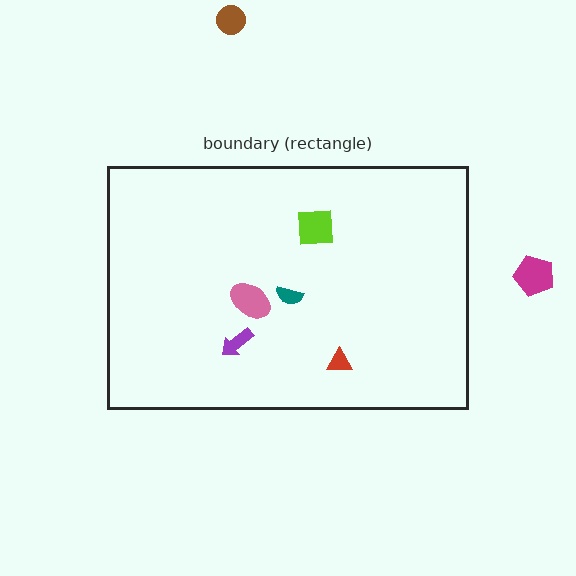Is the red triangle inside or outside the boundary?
Inside.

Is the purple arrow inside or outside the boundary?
Inside.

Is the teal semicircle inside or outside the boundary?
Inside.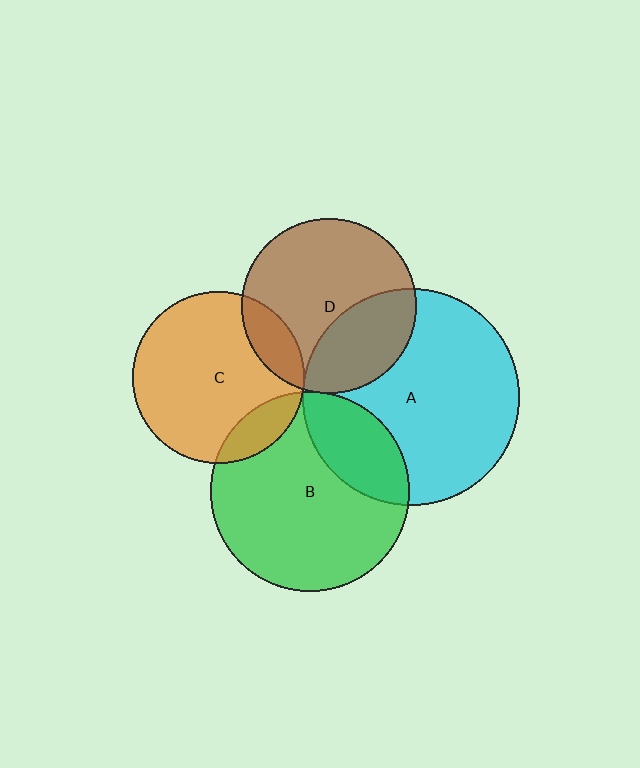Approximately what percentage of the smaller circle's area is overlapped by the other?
Approximately 5%.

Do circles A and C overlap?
Yes.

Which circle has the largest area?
Circle A (cyan).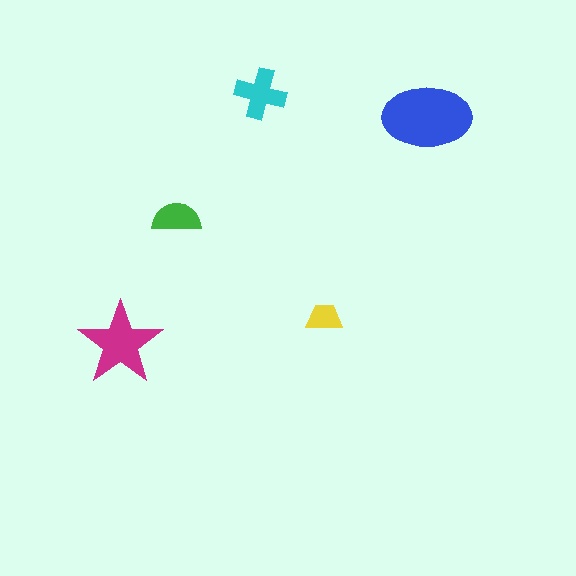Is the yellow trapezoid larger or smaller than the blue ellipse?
Smaller.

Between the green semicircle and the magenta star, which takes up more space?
The magenta star.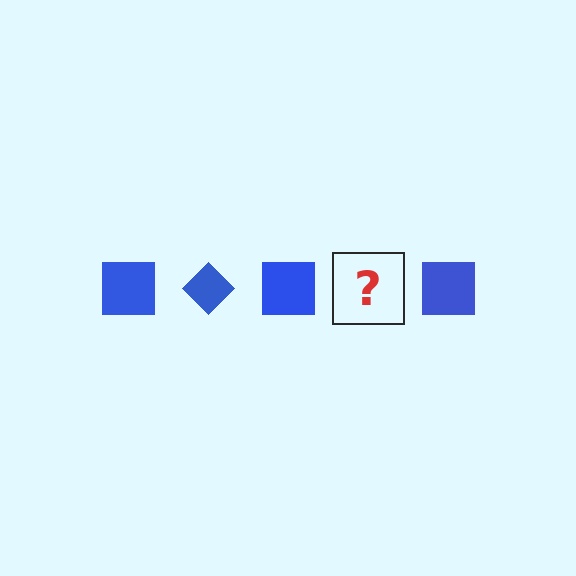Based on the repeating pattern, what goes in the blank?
The blank should be a blue diamond.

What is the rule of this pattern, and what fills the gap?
The rule is that the pattern cycles through square, diamond shapes in blue. The gap should be filled with a blue diamond.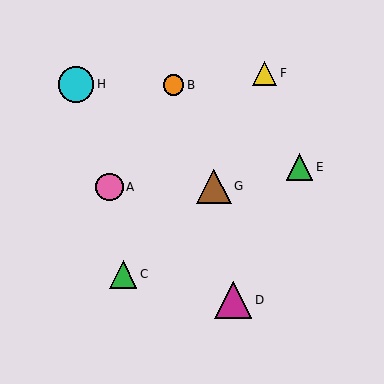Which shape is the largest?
The magenta triangle (labeled D) is the largest.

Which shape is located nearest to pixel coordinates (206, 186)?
The brown triangle (labeled G) at (214, 186) is nearest to that location.